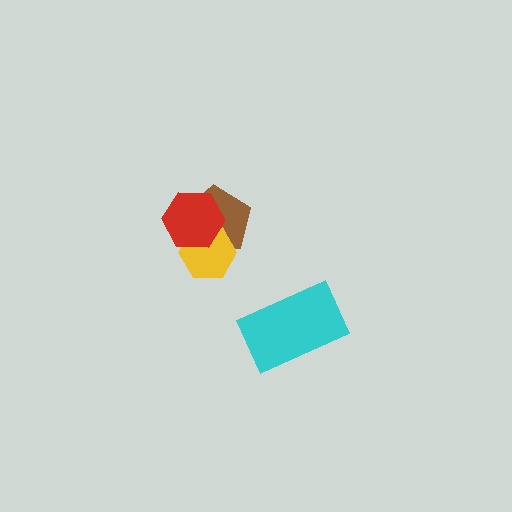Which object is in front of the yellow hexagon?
The red hexagon is in front of the yellow hexagon.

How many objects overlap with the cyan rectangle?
0 objects overlap with the cyan rectangle.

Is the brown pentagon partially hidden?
Yes, it is partially covered by another shape.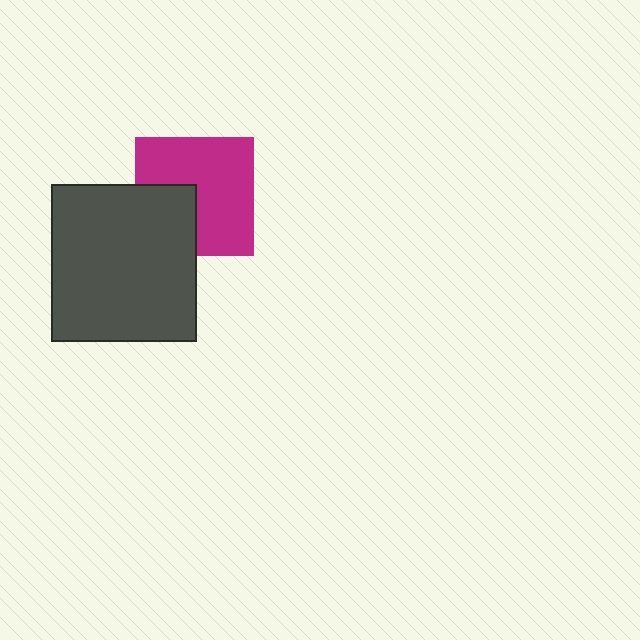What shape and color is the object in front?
The object in front is a dark gray rectangle.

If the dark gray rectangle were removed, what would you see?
You would see the complete magenta square.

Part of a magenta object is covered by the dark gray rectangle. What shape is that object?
It is a square.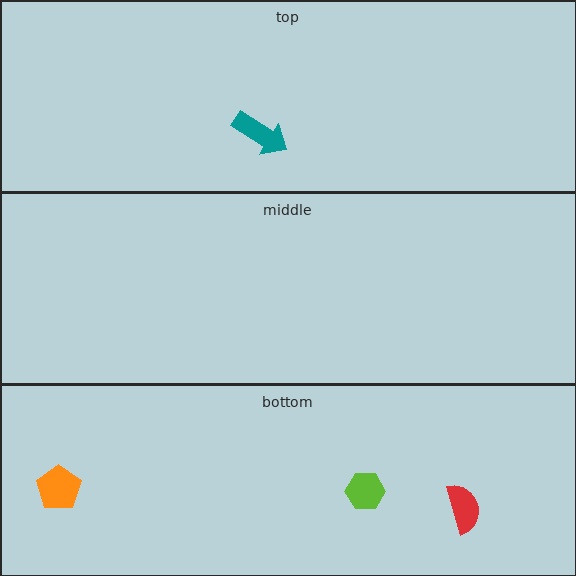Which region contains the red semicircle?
The bottom region.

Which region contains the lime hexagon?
The bottom region.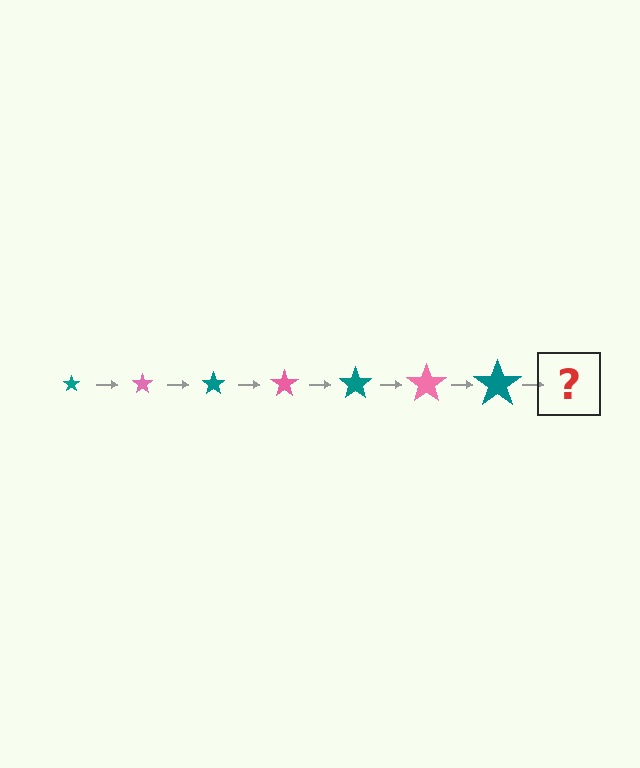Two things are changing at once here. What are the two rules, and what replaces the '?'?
The two rules are that the star grows larger each step and the color cycles through teal and pink. The '?' should be a pink star, larger than the previous one.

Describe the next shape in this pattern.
It should be a pink star, larger than the previous one.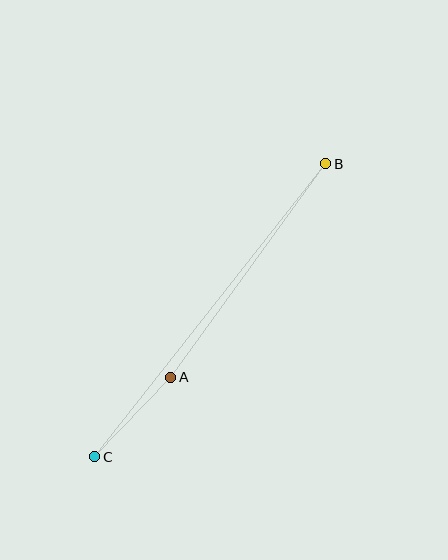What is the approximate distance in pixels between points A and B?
The distance between A and B is approximately 264 pixels.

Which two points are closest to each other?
Points A and C are closest to each other.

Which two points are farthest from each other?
Points B and C are farthest from each other.